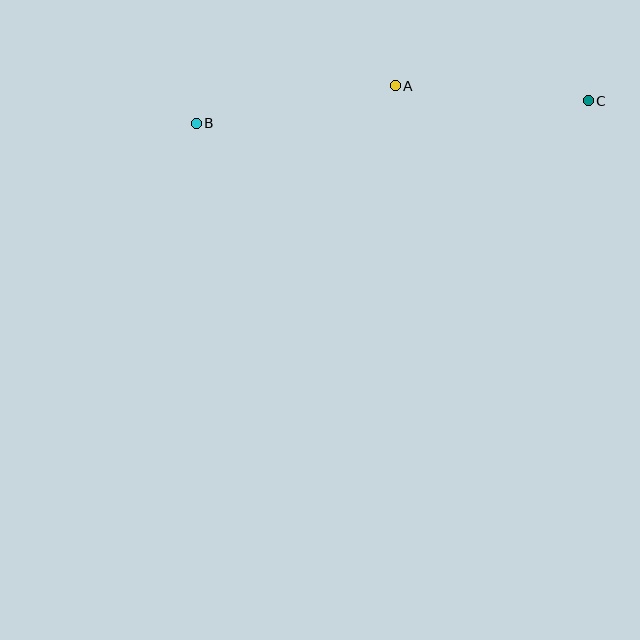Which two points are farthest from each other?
Points B and C are farthest from each other.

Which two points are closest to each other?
Points A and C are closest to each other.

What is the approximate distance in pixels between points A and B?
The distance between A and B is approximately 202 pixels.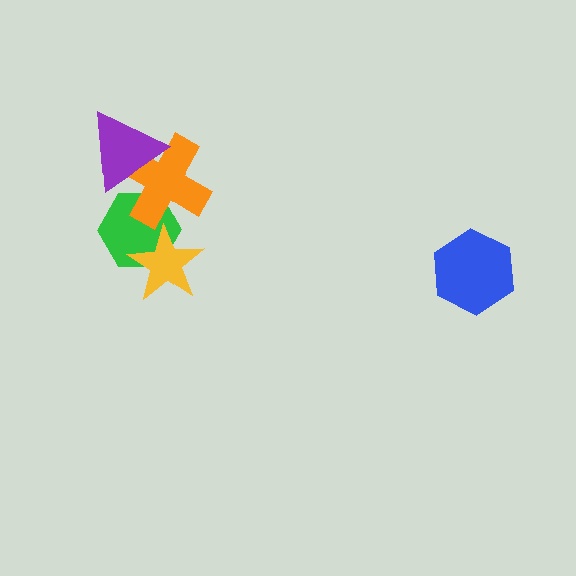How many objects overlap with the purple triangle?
1 object overlaps with the purple triangle.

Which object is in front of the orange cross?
The purple triangle is in front of the orange cross.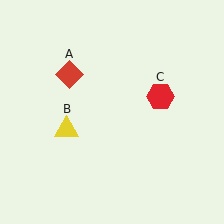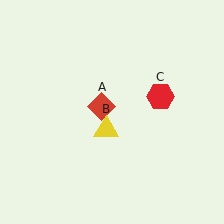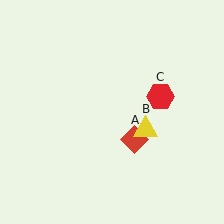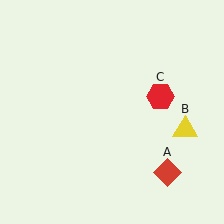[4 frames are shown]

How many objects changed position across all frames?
2 objects changed position: red diamond (object A), yellow triangle (object B).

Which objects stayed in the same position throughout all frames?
Red hexagon (object C) remained stationary.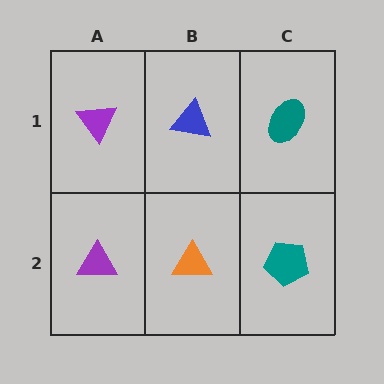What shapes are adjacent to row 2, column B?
A blue triangle (row 1, column B), a purple triangle (row 2, column A), a teal pentagon (row 2, column C).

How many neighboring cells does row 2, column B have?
3.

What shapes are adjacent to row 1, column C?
A teal pentagon (row 2, column C), a blue triangle (row 1, column B).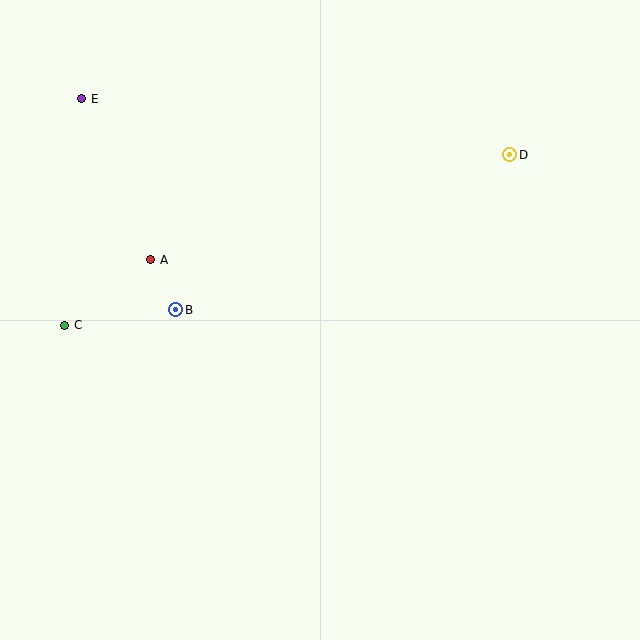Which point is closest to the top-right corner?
Point D is closest to the top-right corner.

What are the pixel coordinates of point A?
Point A is at (151, 260).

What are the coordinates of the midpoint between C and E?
The midpoint between C and E is at (73, 212).